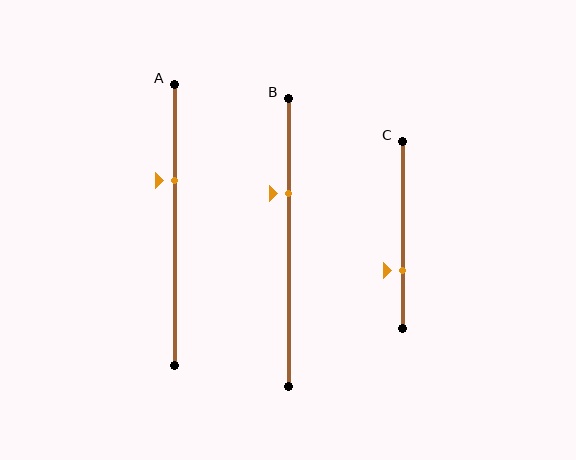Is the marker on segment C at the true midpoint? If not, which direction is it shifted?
No, the marker on segment C is shifted downward by about 19% of the segment length.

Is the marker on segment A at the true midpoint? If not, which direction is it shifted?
No, the marker on segment A is shifted upward by about 16% of the segment length.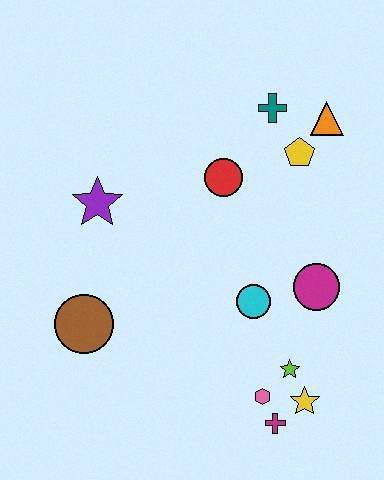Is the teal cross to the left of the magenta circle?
Yes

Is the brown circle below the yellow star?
No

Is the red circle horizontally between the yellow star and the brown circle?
Yes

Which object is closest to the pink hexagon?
The magenta cross is closest to the pink hexagon.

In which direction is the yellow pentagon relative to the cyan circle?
The yellow pentagon is above the cyan circle.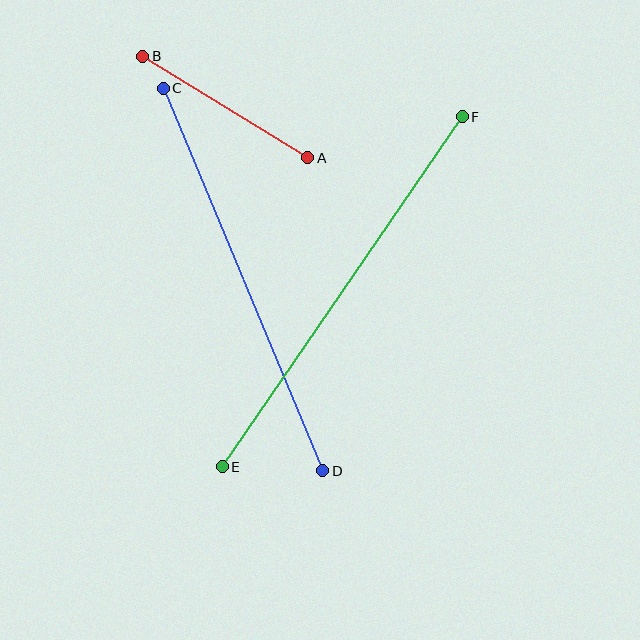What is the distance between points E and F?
The distance is approximately 425 pixels.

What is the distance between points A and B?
The distance is approximately 194 pixels.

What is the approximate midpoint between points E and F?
The midpoint is at approximately (342, 292) pixels.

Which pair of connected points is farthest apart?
Points E and F are farthest apart.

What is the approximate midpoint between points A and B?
The midpoint is at approximately (225, 107) pixels.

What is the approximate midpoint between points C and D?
The midpoint is at approximately (243, 280) pixels.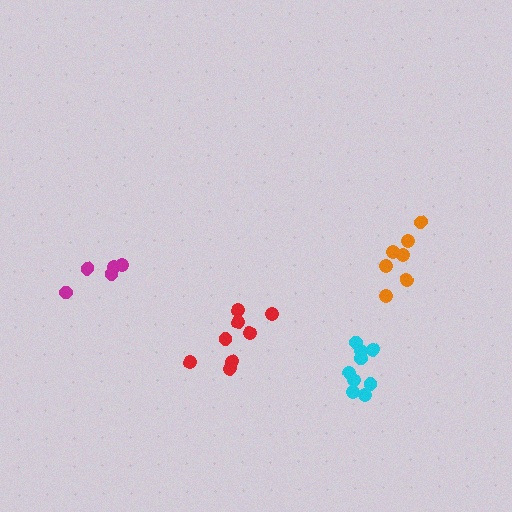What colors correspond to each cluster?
The clusters are colored: magenta, orange, red, cyan.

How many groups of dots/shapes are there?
There are 4 groups.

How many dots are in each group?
Group 1: 5 dots, Group 2: 7 dots, Group 3: 8 dots, Group 4: 9 dots (29 total).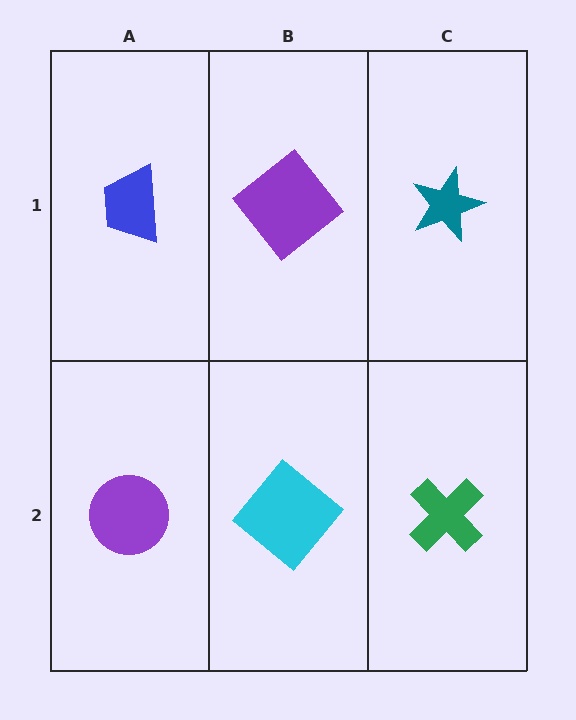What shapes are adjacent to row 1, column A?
A purple circle (row 2, column A), a purple diamond (row 1, column B).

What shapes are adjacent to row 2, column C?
A teal star (row 1, column C), a cyan diamond (row 2, column B).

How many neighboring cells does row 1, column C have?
2.